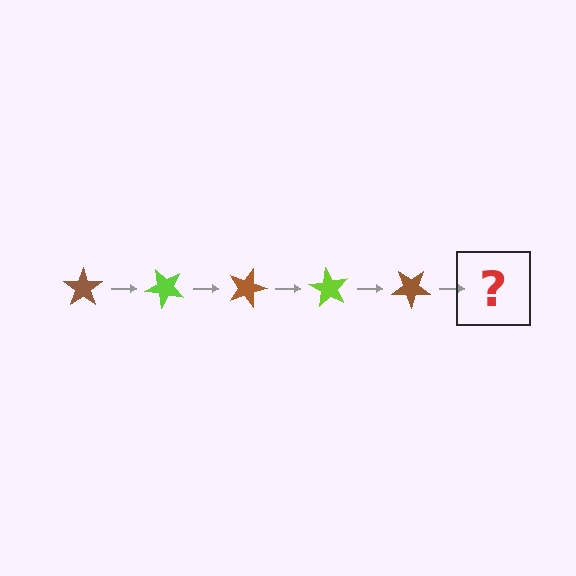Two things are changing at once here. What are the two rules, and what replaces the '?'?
The two rules are that it rotates 45 degrees each step and the color cycles through brown and lime. The '?' should be a lime star, rotated 225 degrees from the start.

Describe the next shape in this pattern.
It should be a lime star, rotated 225 degrees from the start.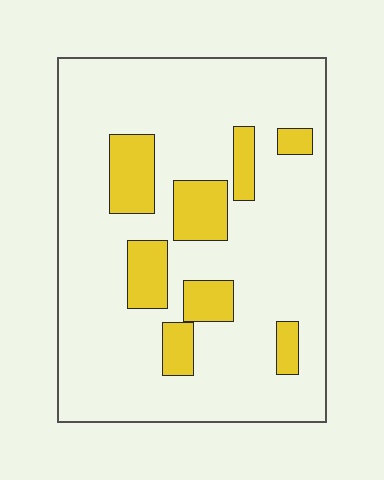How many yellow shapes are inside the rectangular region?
8.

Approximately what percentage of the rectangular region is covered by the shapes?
Approximately 20%.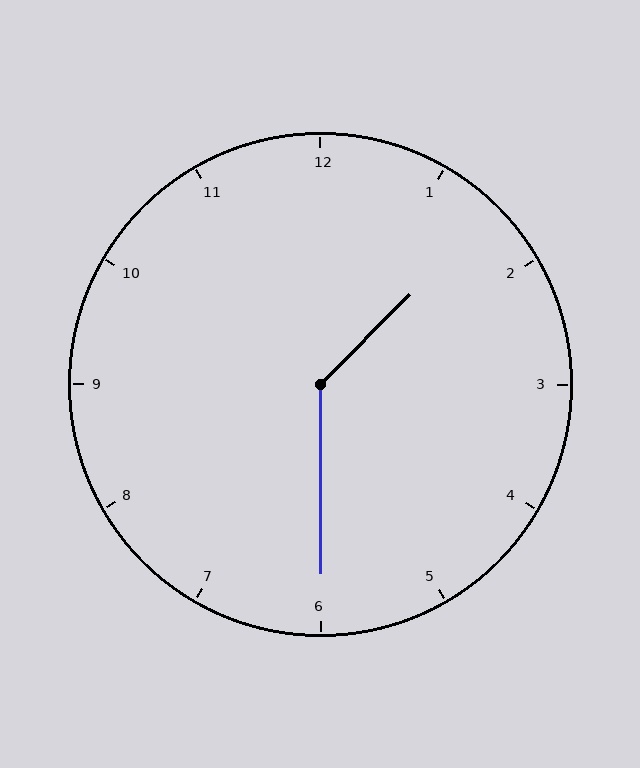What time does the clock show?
1:30.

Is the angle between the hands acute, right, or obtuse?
It is obtuse.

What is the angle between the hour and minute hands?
Approximately 135 degrees.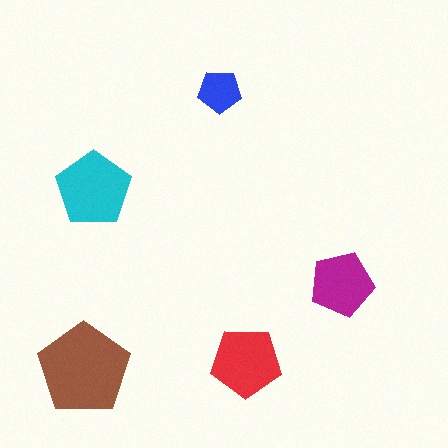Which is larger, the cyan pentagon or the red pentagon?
The cyan one.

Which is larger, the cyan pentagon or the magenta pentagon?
The cyan one.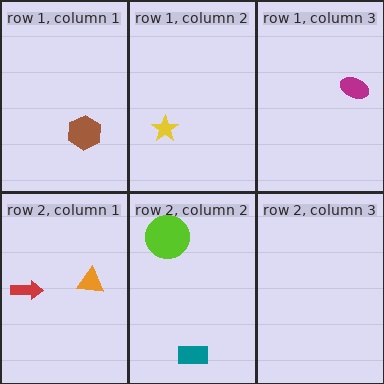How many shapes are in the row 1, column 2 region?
1.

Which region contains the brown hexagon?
The row 1, column 1 region.